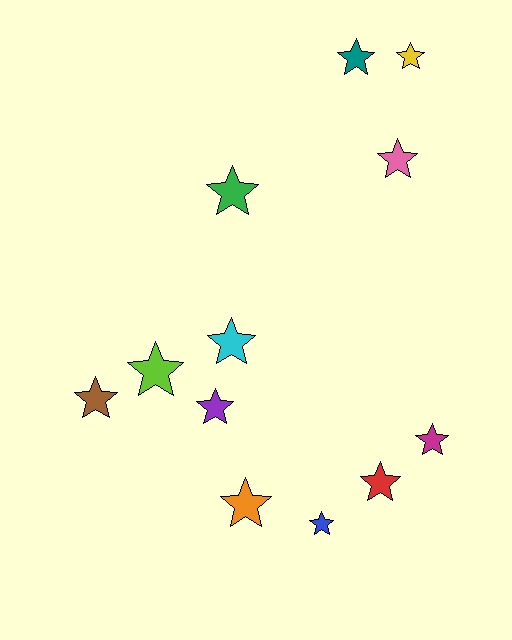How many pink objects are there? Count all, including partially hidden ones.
There is 1 pink object.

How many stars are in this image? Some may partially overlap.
There are 12 stars.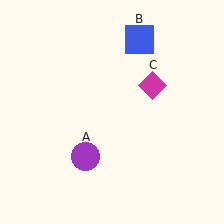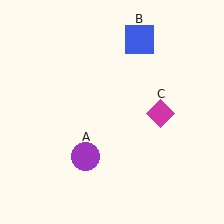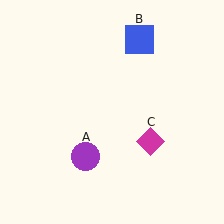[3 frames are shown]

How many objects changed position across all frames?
1 object changed position: magenta diamond (object C).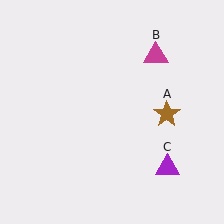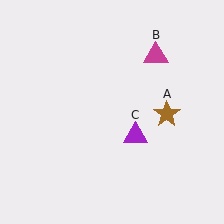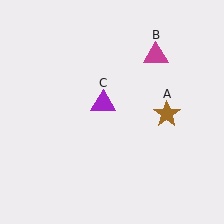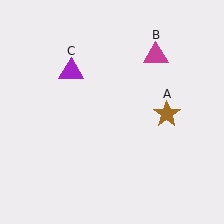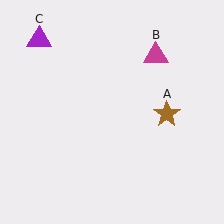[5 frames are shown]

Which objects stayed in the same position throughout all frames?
Brown star (object A) and magenta triangle (object B) remained stationary.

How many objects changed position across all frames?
1 object changed position: purple triangle (object C).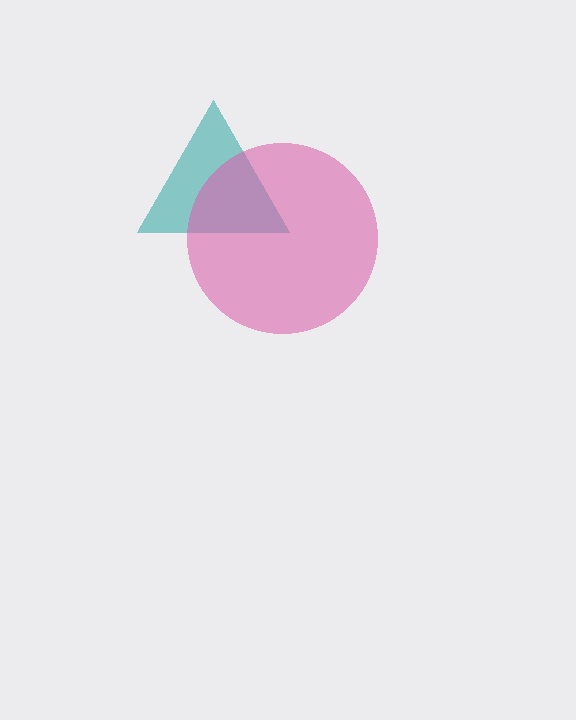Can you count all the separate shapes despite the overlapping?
Yes, there are 2 separate shapes.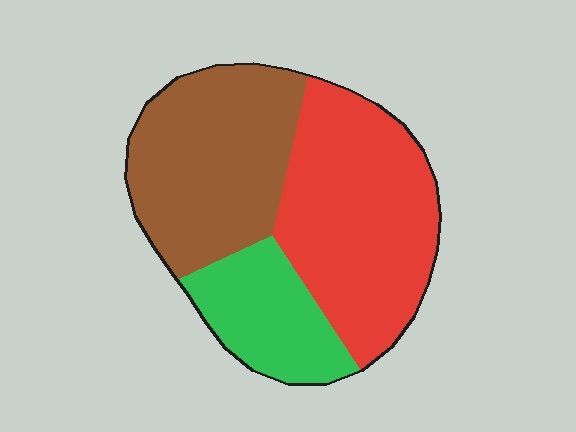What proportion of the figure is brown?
Brown takes up about three eighths (3/8) of the figure.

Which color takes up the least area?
Green, at roughly 20%.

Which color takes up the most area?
Red, at roughly 45%.